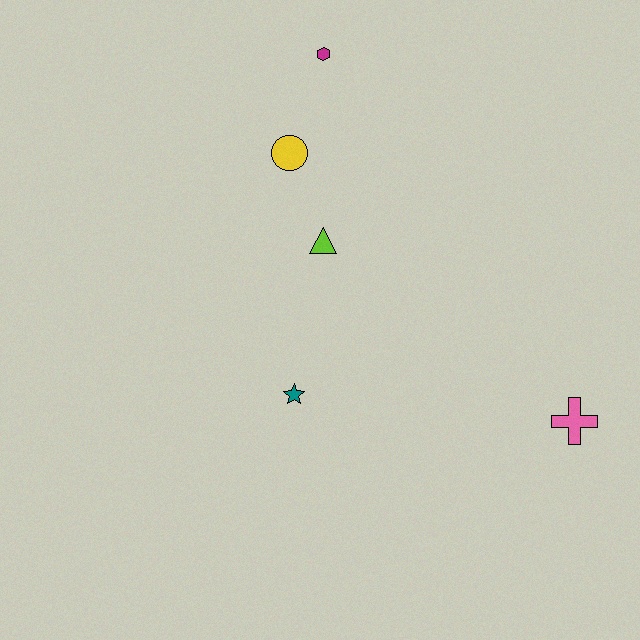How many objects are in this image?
There are 5 objects.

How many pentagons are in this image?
There are no pentagons.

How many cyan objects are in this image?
There are no cyan objects.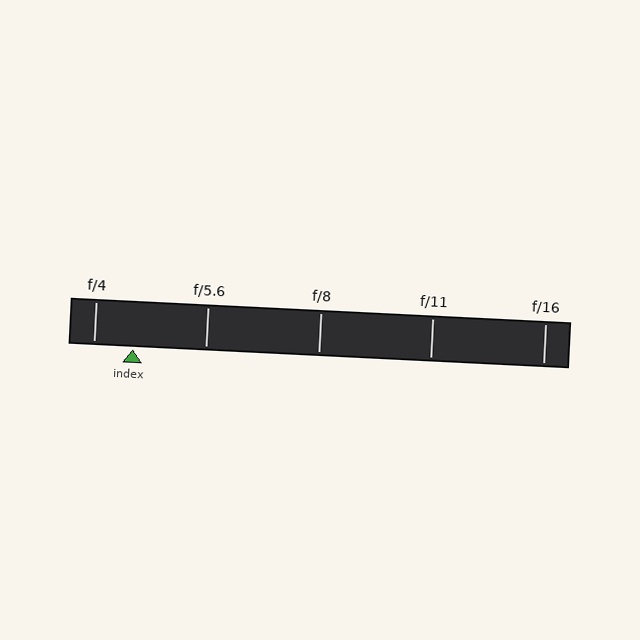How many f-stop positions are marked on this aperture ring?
There are 5 f-stop positions marked.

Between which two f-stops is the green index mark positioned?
The index mark is between f/4 and f/5.6.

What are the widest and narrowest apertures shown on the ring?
The widest aperture shown is f/4 and the narrowest is f/16.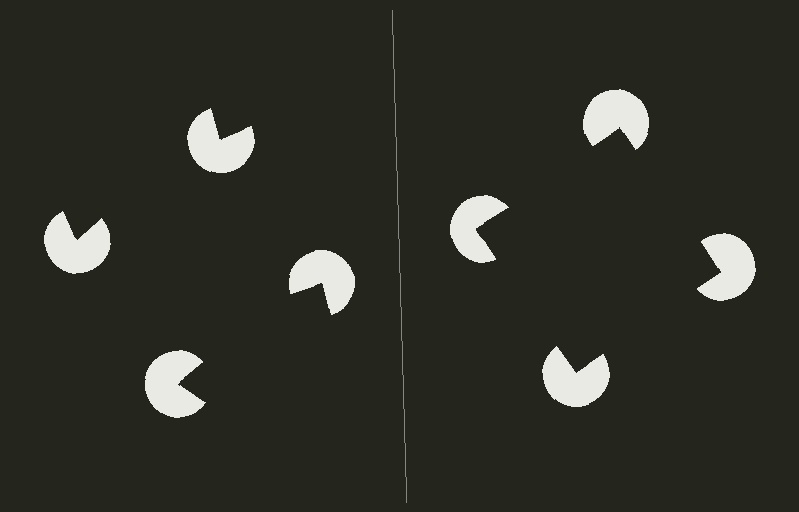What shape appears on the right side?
An illusory square.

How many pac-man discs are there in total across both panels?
8 — 4 on each side.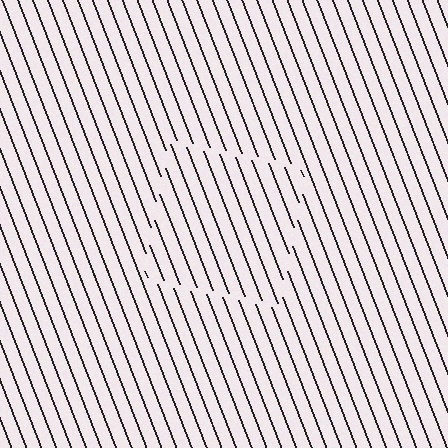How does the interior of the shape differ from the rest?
The interior of the shape contains the same grating, shifted by half a period — the contour is defined by the phase discontinuity where line-ends from the inner and outer gratings abut.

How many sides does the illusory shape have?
4 sides — the line-ends trace a square.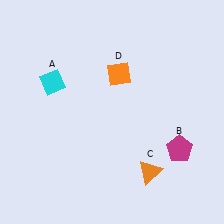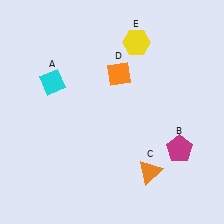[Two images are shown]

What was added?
A yellow hexagon (E) was added in Image 2.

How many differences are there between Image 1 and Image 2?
There is 1 difference between the two images.